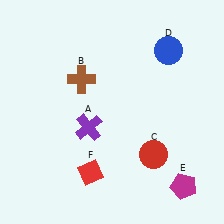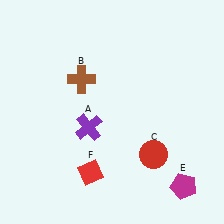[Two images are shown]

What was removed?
The blue circle (D) was removed in Image 2.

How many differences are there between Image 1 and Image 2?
There is 1 difference between the two images.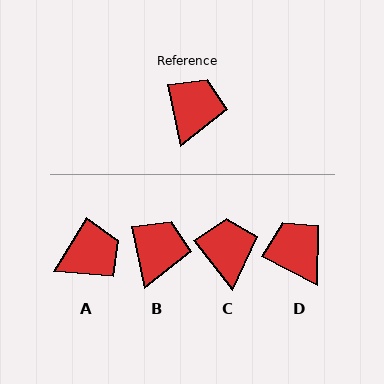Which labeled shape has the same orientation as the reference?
B.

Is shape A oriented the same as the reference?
No, it is off by about 42 degrees.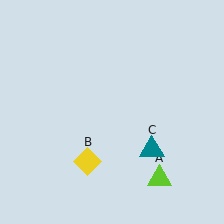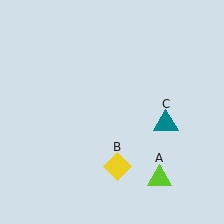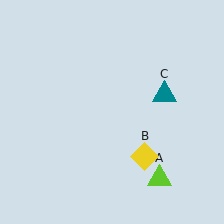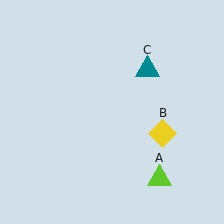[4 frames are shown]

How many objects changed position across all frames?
2 objects changed position: yellow diamond (object B), teal triangle (object C).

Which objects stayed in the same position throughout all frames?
Lime triangle (object A) remained stationary.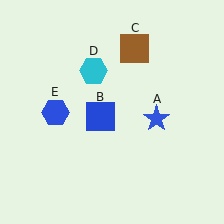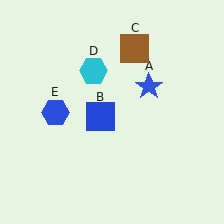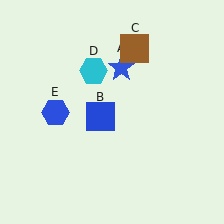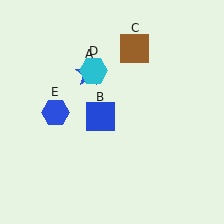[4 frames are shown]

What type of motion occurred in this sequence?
The blue star (object A) rotated counterclockwise around the center of the scene.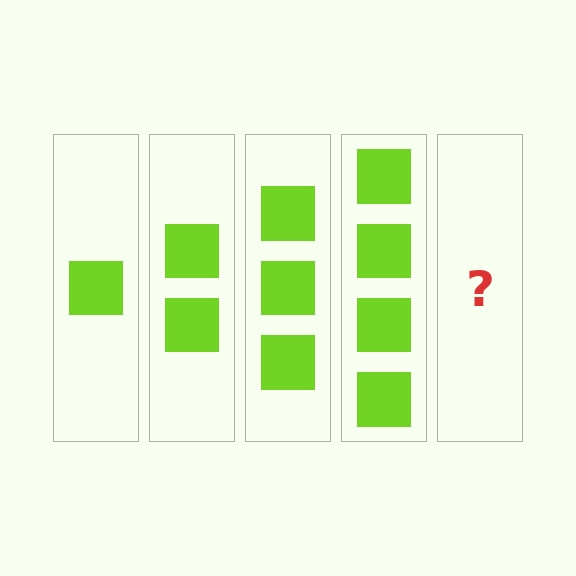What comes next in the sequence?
The next element should be 5 squares.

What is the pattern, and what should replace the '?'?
The pattern is that each step adds one more square. The '?' should be 5 squares.